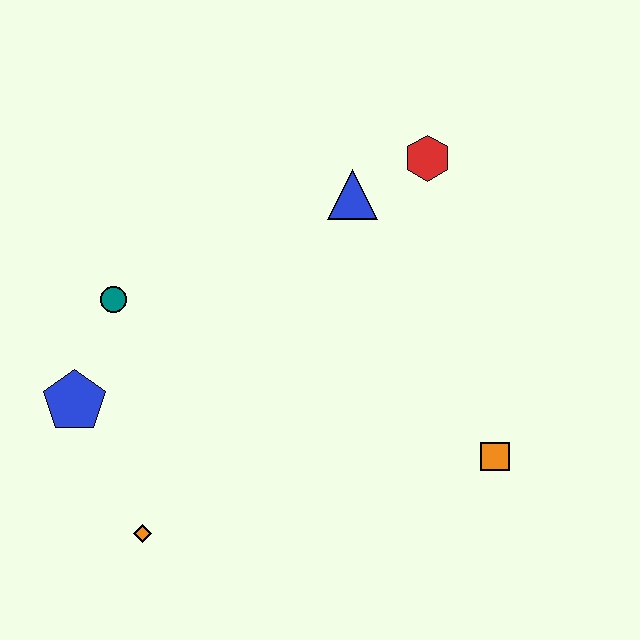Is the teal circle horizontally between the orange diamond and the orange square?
No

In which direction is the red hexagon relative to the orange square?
The red hexagon is above the orange square.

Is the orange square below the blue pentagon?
Yes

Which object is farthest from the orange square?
The blue pentagon is farthest from the orange square.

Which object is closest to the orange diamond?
The blue pentagon is closest to the orange diamond.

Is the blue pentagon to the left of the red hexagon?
Yes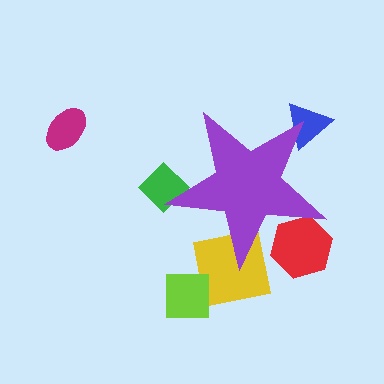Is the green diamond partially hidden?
Yes, the green diamond is partially hidden behind the purple star.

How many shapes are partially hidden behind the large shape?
4 shapes are partially hidden.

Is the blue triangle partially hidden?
Yes, the blue triangle is partially hidden behind the purple star.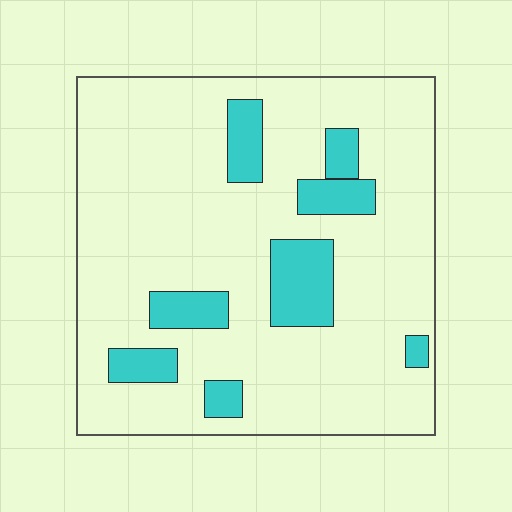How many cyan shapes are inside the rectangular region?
8.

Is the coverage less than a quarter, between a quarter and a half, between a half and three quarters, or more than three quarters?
Less than a quarter.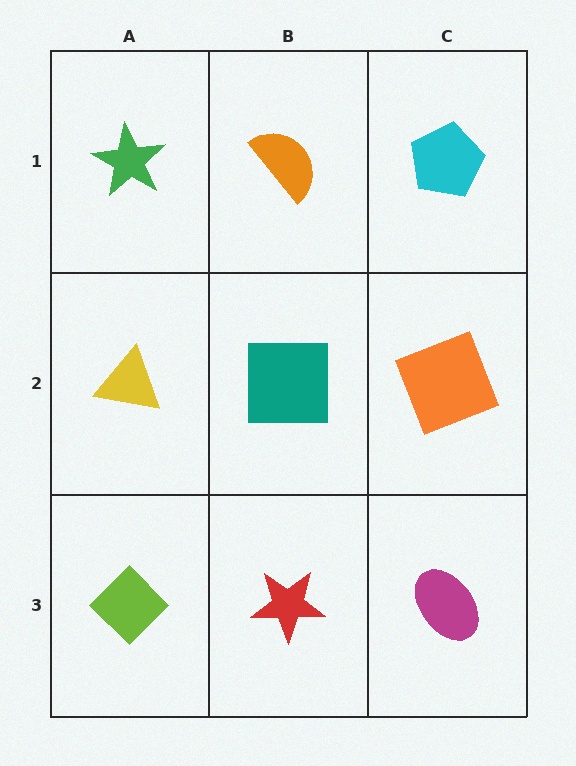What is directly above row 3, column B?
A teal square.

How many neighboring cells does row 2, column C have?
3.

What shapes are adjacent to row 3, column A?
A yellow triangle (row 2, column A), a red star (row 3, column B).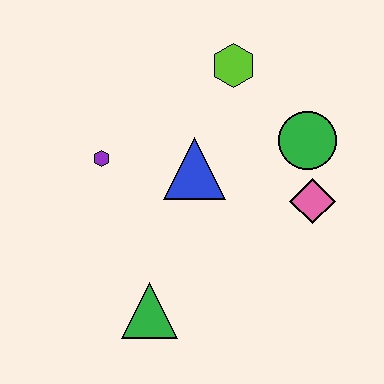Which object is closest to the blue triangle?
The purple hexagon is closest to the blue triangle.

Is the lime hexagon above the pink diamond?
Yes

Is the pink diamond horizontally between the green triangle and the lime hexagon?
No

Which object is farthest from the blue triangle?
The green triangle is farthest from the blue triangle.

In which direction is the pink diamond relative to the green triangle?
The pink diamond is to the right of the green triangle.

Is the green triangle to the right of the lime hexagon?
No